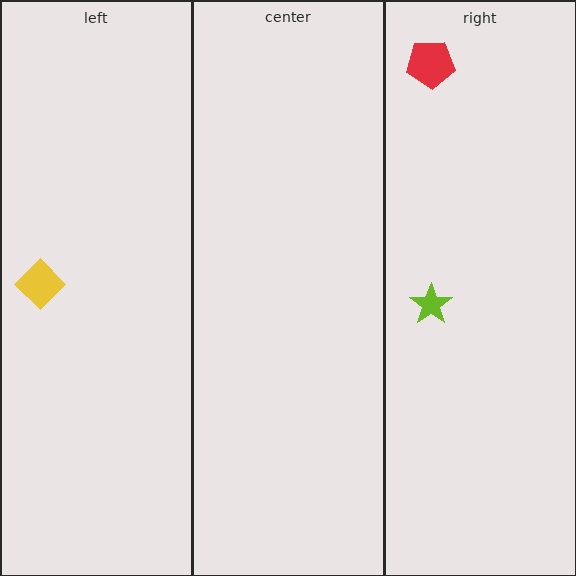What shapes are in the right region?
The red pentagon, the lime star.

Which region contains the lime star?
The right region.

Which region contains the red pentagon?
The right region.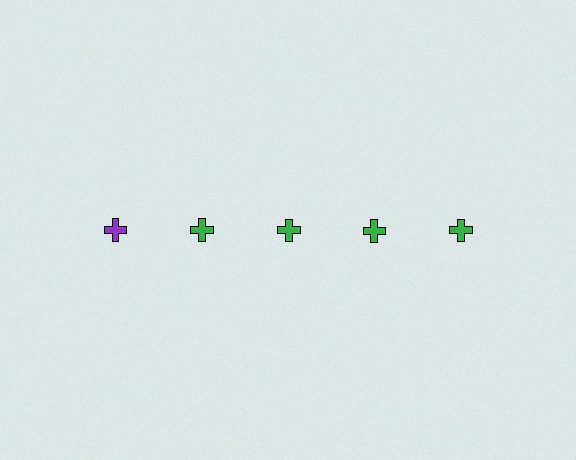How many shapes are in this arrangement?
There are 5 shapes arranged in a grid pattern.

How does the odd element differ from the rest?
It has a different color: purple instead of green.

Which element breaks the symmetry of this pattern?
The purple cross in the top row, leftmost column breaks the symmetry. All other shapes are green crosses.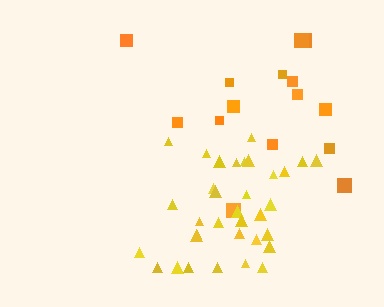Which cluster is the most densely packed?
Yellow.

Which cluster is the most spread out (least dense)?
Orange.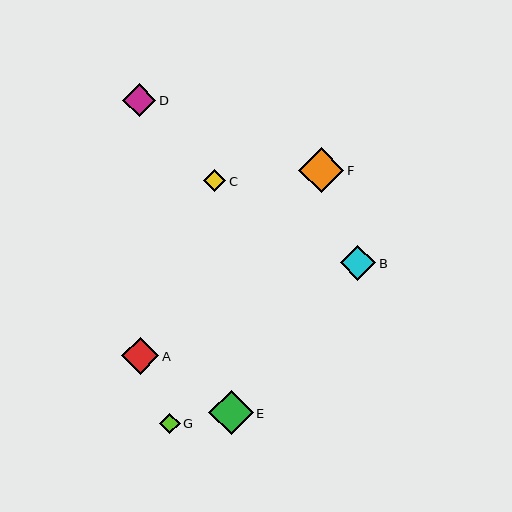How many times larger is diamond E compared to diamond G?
Diamond E is approximately 2.1 times the size of diamond G.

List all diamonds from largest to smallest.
From largest to smallest: F, E, A, B, D, C, G.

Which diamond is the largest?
Diamond F is the largest with a size of approximately 45 pixels.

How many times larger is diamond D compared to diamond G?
Diamond D is approximately 1.6 times the size of diamond G.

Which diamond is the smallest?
Diamond G is the smallest with a size of approximately 21 pixels.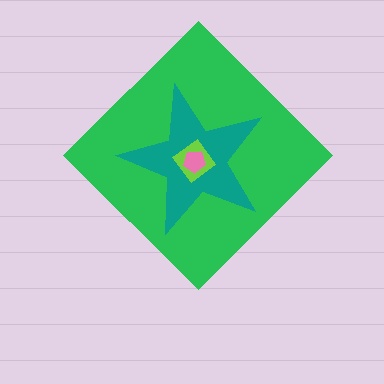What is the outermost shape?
The green diamond.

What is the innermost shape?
The pink pentagon.